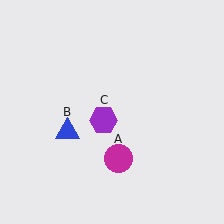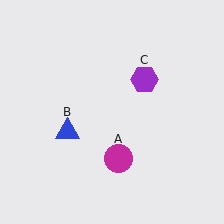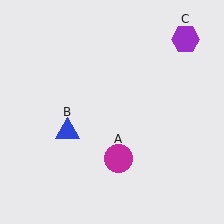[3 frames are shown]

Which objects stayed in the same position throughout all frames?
Magenta circle (object A) and blue triangle (object B) remained stationary.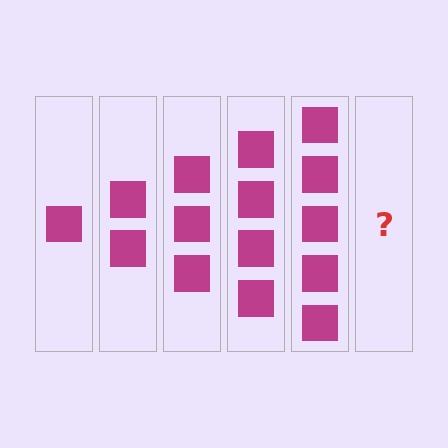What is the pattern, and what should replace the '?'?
The pattern is that each step adds one more square. The '?' should be 6 squares.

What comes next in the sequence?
The next element should be 6 squares.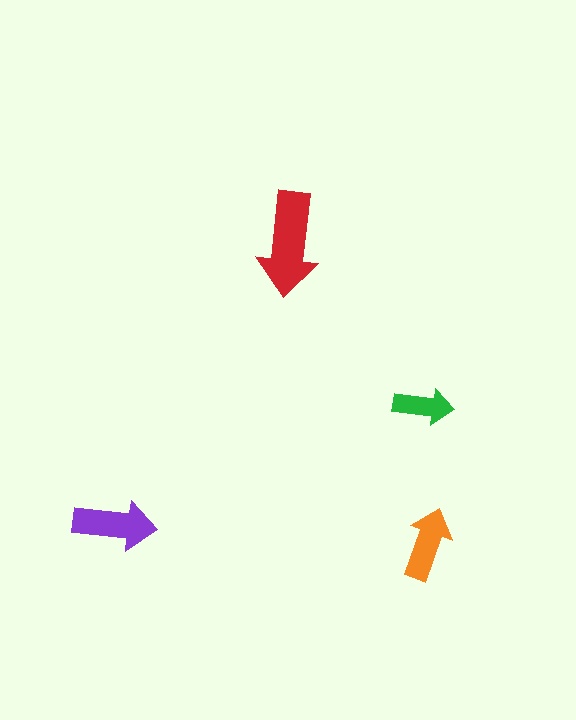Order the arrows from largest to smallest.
the red one, the purple one, the orange one, the green one.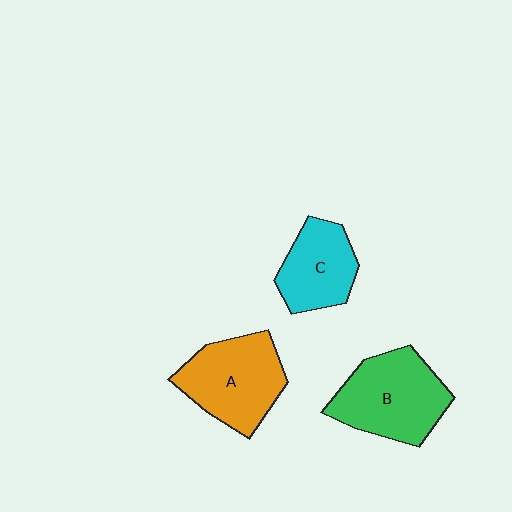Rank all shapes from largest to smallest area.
From largest to smallest: B (green), A (orange), C (cyan).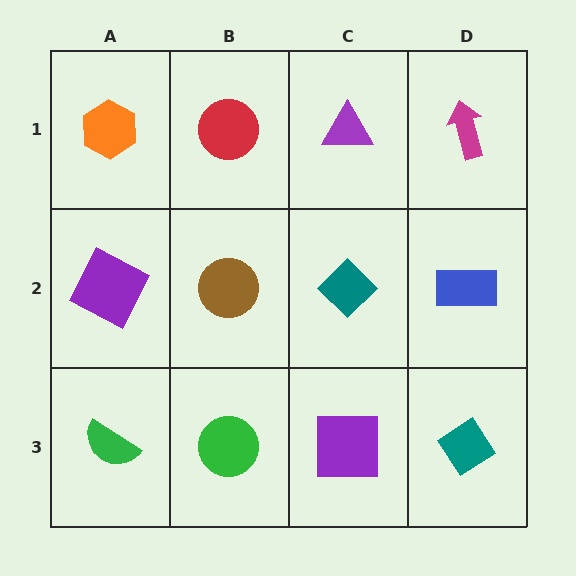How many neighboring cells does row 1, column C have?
3.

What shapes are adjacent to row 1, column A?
A purple square (row 2, column A), a red circle (row 1, column B).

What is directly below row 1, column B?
A brown circle.